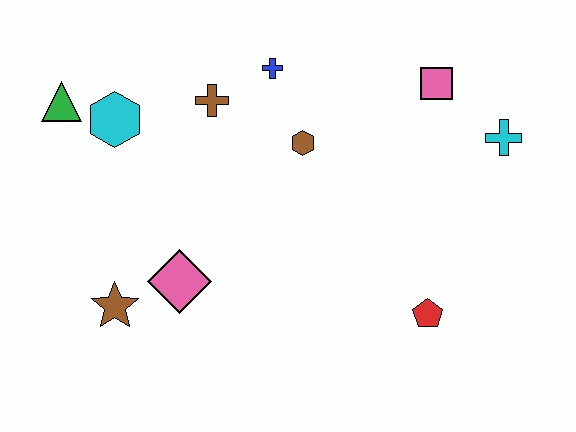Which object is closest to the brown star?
The pink diamond is closest to the brown star.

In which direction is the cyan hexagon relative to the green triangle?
The cyan hexagon is to the right of the green triangle.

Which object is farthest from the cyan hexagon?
The cyan cross is farthest from the cyan hexagon.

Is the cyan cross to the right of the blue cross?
Yes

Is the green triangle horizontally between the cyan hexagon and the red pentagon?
No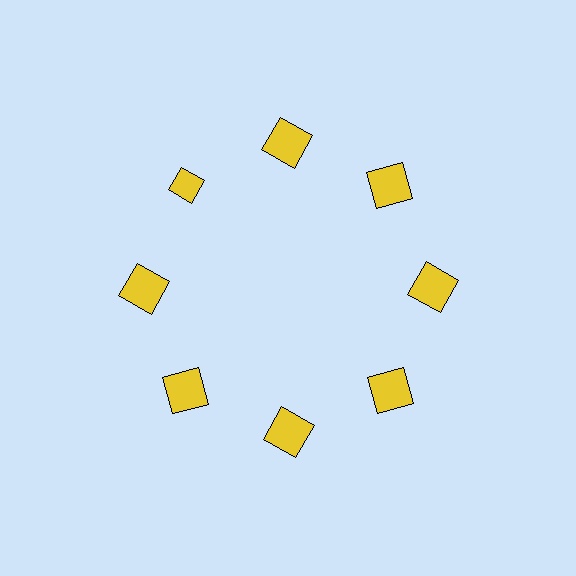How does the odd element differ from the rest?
It has a different shape: diamond instead of square.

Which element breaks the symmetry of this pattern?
The yellow diamond at roughly the 10 o'clock position breaks the symmetry. All other shapes are yellow squares.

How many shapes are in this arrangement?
There are 8 shapes arranged in a ring pattern.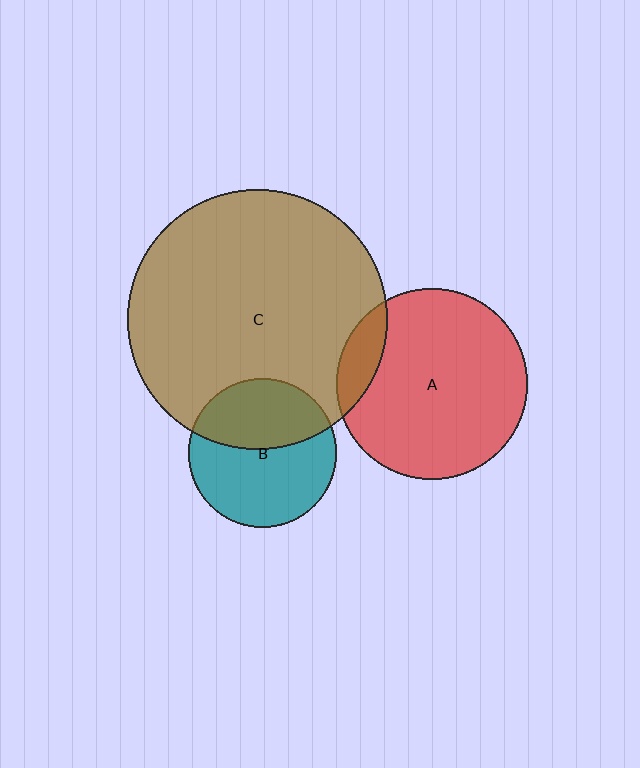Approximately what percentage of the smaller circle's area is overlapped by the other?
Approximately 10%.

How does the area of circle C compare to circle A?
Approximately 1.9 times.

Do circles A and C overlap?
Yes.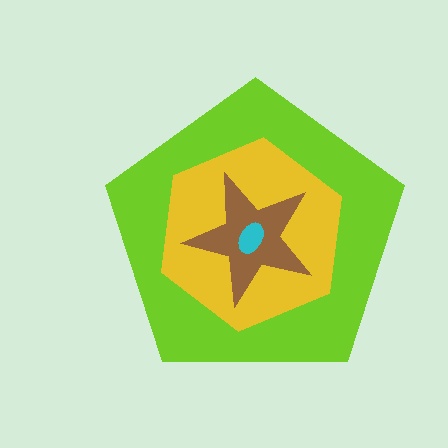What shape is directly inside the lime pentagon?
The yellow hexagon.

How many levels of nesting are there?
4.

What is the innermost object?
The cyan ellipse.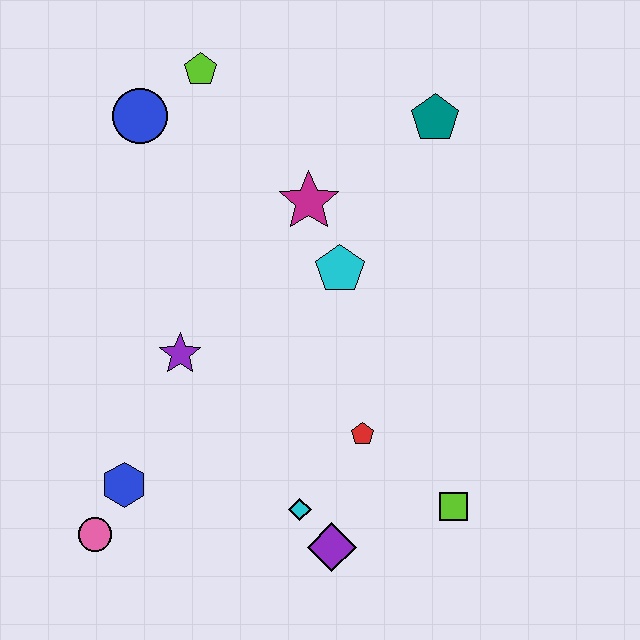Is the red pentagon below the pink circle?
No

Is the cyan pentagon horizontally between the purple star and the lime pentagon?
No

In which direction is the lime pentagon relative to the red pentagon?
The lime pentagon is above the red pentagon.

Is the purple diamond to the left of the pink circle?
No